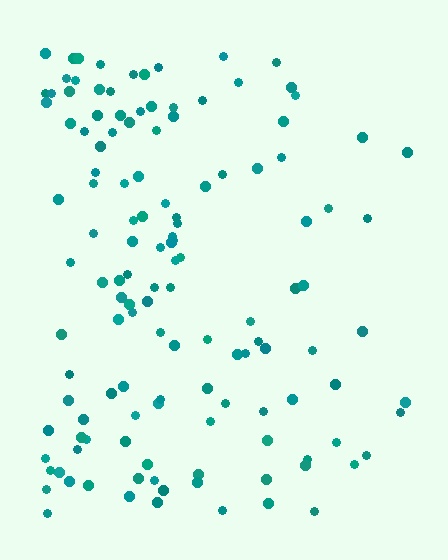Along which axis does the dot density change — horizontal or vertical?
Horizontal.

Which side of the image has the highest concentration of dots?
The left.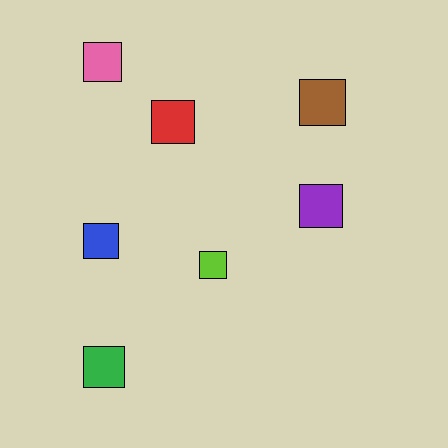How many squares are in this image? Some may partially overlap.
There are 7 squares.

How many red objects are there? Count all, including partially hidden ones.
There is 1 red object.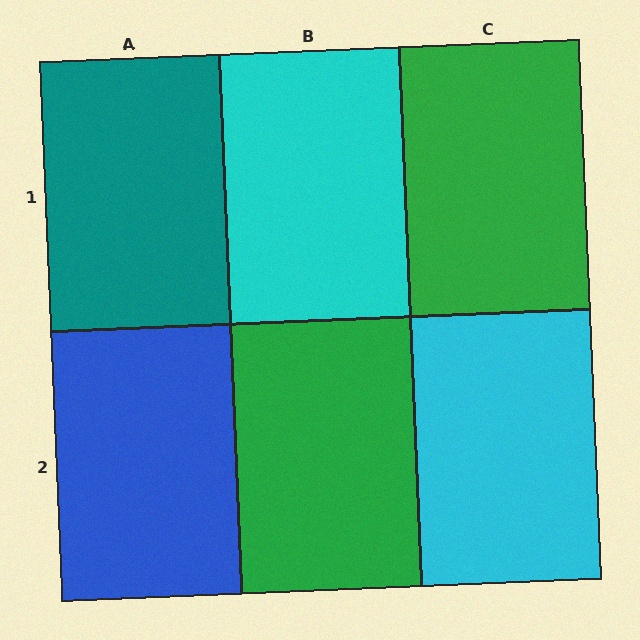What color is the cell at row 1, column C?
Green.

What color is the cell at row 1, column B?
Cyan.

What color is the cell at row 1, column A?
Teal.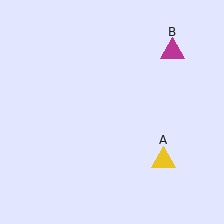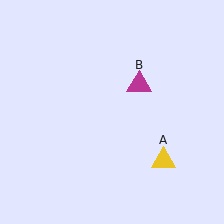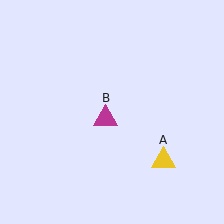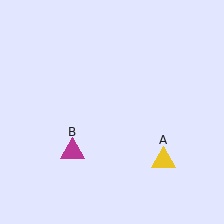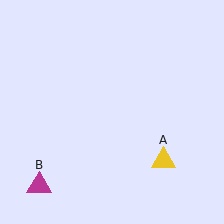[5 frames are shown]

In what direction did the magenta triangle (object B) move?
The magenta triangle (object B) moved down and to the left.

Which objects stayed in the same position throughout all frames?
Yellow triangle (object A) remained stationary.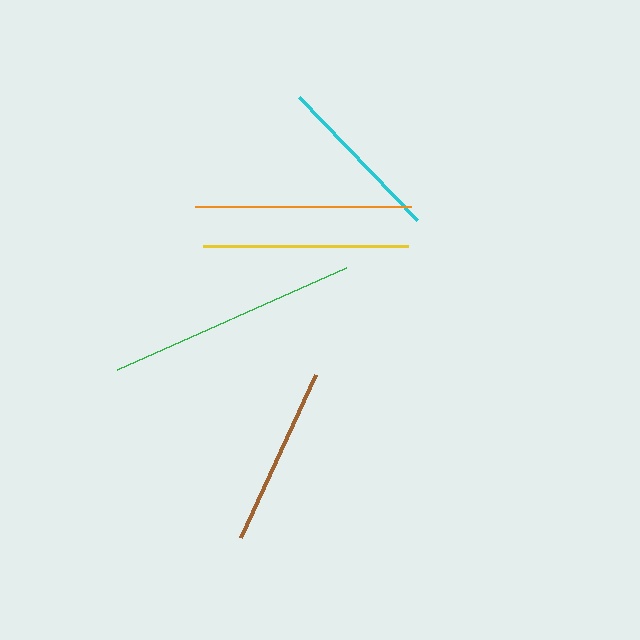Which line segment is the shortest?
The cyan line is the shortest at approximately 171 pixels.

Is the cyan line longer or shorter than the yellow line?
The yellow line is longer than the cyan line.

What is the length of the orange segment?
The orange segment is approximately 216 pixels long.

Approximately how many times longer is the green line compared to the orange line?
The green line is approximately 1.2 times the length of the orange line.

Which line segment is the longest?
The green line is the longest at approximately 250 pixels.